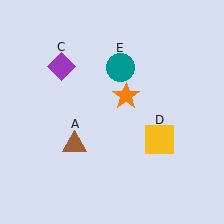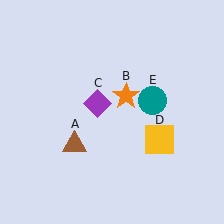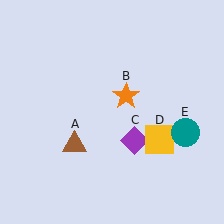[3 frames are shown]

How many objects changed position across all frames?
2 objects changed position: purple diamond (object C), teal circle (object E).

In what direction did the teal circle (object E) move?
The teal circle (object E) moved down and to the right.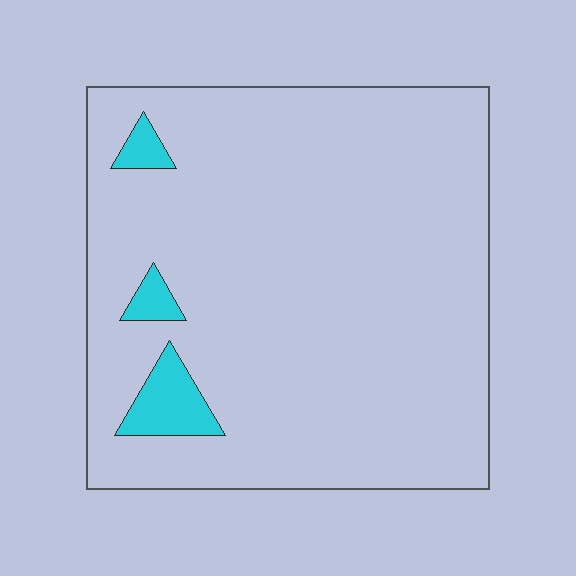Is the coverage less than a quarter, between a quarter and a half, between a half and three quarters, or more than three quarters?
Less than a quarter.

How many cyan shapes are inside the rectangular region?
3.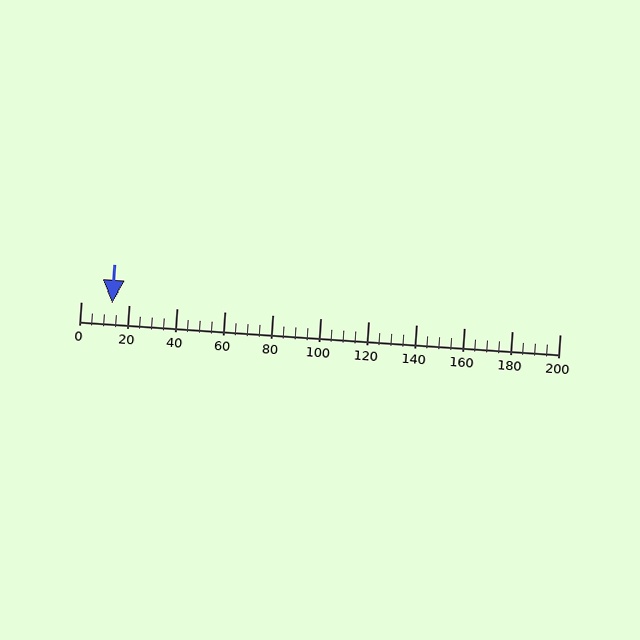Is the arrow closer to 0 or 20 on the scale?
The arrow is closer to 20.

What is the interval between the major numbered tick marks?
The major tick marks are spaced 20 units apart.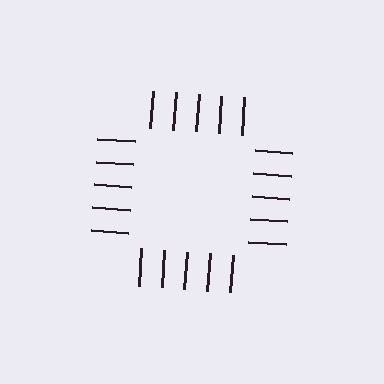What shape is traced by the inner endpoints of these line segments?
An illusory square — the line segments terminate on its edges but no continuous stroke is drawn.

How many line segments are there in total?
20 — 5 along each of the 4 edges.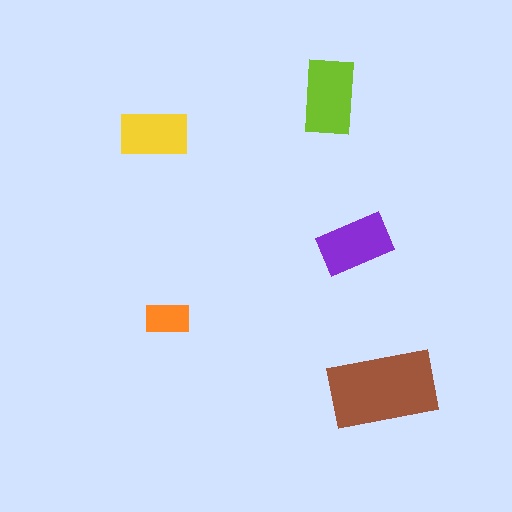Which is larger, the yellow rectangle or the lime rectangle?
The lime one.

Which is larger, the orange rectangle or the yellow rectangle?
The yellow one.